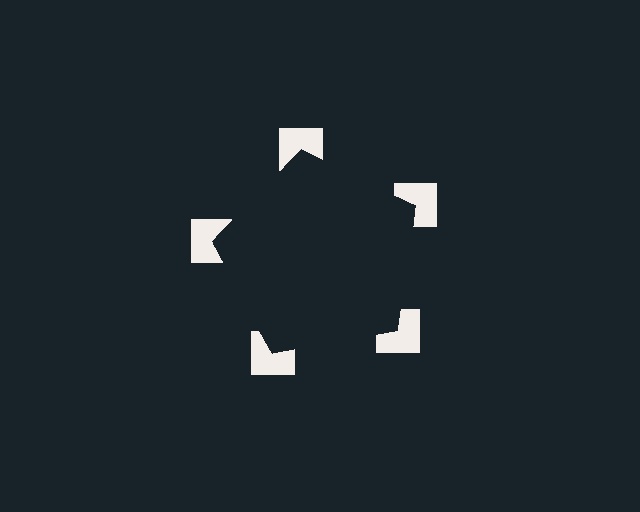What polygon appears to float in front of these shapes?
An illusory pentagon — its edges are inferred from the aligned wedge cuts in the notched squares, not physically drawn.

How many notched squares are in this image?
There are 5 — one at each vertex of the illusory pentagon.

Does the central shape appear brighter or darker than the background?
It typically appears slightly darker than the background, even though no actual brightness change is drawn.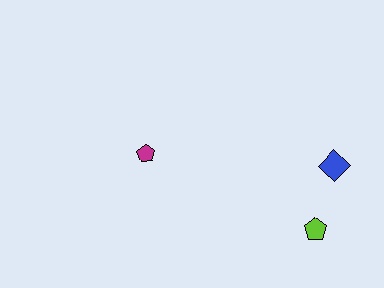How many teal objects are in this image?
There are no teal objects.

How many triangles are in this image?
There are no triangles.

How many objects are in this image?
There are 3 objects.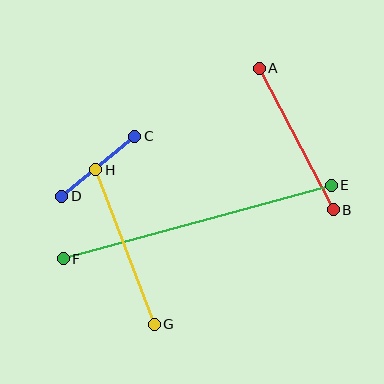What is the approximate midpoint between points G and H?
The midpoint is at approximately (125, 247) pixels.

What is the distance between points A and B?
The distance is approximately 160 pixels.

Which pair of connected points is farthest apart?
Points E and F are farthest apart.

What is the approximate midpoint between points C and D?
The midpoint is at approximately (98, 166) pixels.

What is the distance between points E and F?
The distance is approximately 278 pixels.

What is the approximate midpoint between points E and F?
The midpoint is at approximately (197, 222) pixels.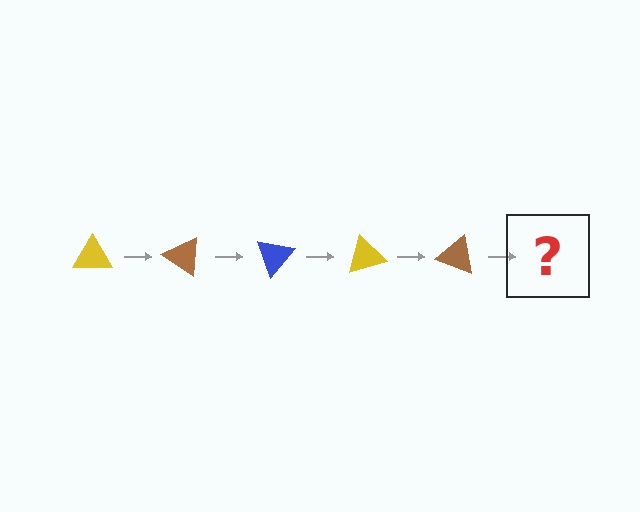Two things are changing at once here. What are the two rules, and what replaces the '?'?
The two rules are that it rotates 35 degrees each step and the color cycles through yellow, brown, and blue. The '?' should be a blue triangle, rotated 175 degrees from the start.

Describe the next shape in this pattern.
It should be a blue triangle, rotated 175 degrees from the start.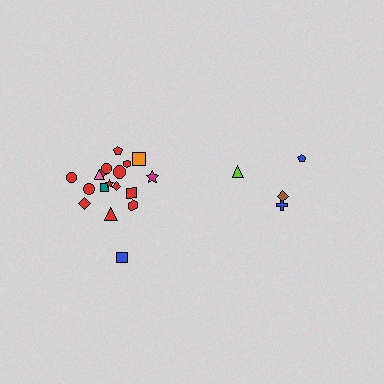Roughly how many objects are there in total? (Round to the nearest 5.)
Roughly 20 objects in total.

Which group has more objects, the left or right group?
The left group.